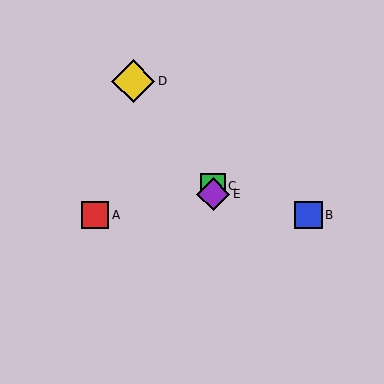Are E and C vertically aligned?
Yes, both are at x≈213.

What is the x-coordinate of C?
Object C is at x≈213.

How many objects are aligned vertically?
2 objects (C, E) are aligned vertically.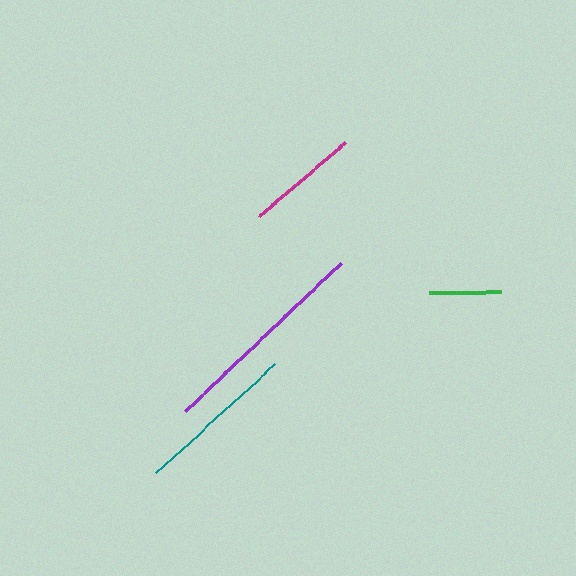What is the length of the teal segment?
The teal segment is approximately 162 pixels long.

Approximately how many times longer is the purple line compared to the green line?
The purple line is approximately 3.0 times the length of the green line.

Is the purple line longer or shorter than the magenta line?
The purple line is longer than the magenta line.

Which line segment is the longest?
The purple line is the longest at approximately 215 pixels.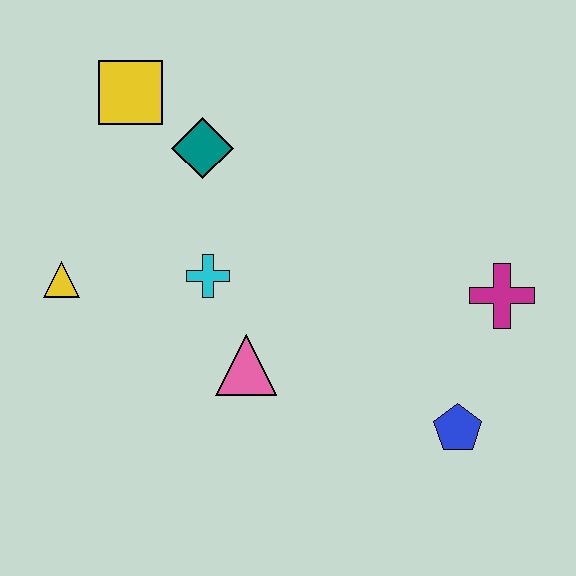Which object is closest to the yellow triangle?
The cyan cross is closest to the yellow triangle.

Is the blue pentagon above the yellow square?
No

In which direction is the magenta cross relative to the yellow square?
The magenta cross is to the right of the yellow square.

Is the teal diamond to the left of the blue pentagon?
Yes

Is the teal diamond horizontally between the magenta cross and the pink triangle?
No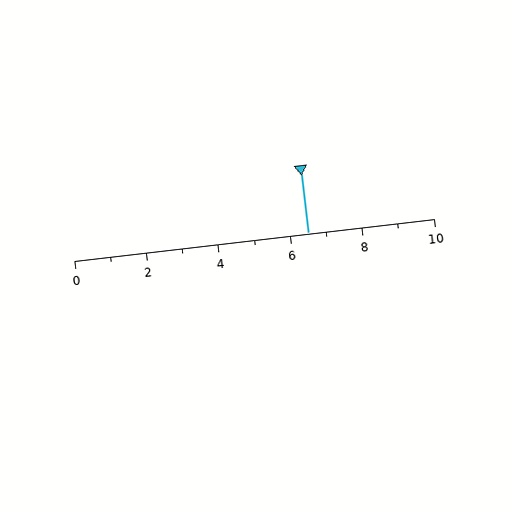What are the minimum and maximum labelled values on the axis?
The axis runs from 0 to 10.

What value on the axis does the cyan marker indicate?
The marker indicates approximately 6.5.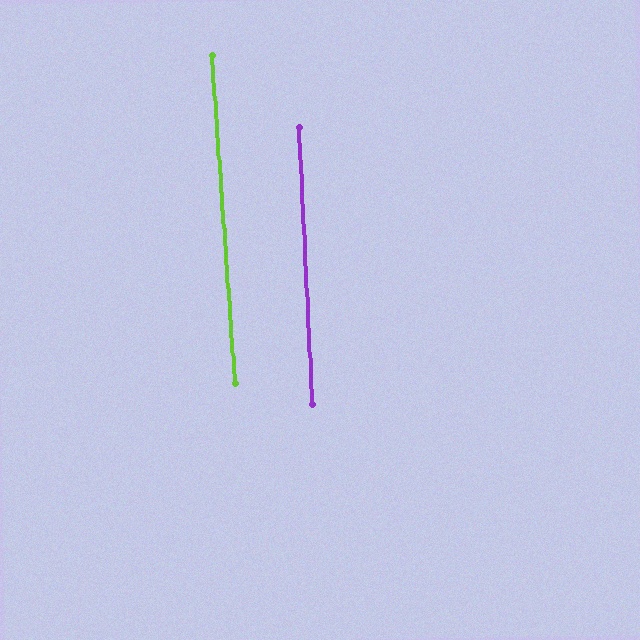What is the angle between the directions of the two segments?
Approximately 1 degree.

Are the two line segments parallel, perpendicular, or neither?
Parallel — their directions differ by only 1.2°.